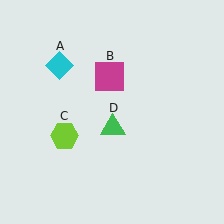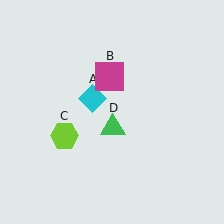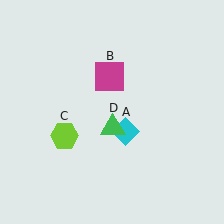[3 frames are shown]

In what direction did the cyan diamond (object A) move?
The cyan diamond (object A) moved down and to the right.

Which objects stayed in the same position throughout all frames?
Magenta square (object B) and lime hexagon (object C) and green triangle (object D) remained stationary.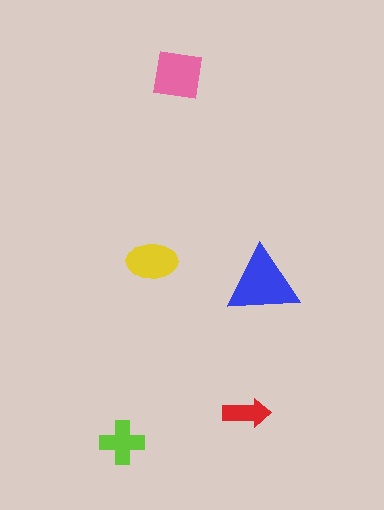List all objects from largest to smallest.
The blue triangle, the pink square, the yellow ellipse, the lime cross, the red arrow.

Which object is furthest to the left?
The lime cross is leftmost.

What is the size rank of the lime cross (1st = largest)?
4th.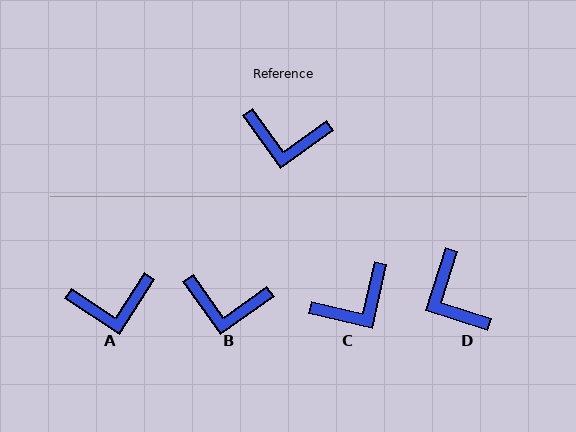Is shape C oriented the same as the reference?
No, it is off by about 42 degrees.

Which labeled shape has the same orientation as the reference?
B.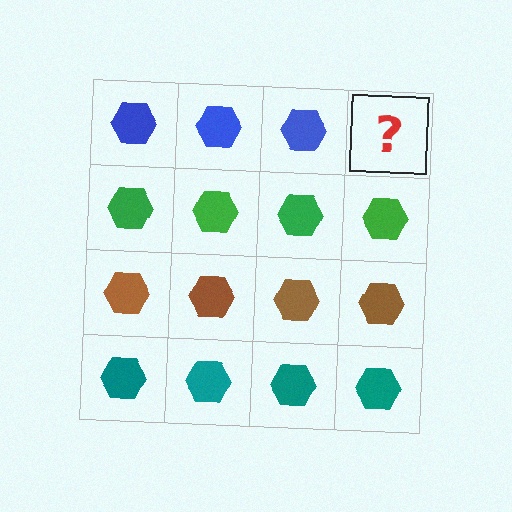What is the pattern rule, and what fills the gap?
The rule is that each row has a consistent color. The gap should be filled with a blue hexagon.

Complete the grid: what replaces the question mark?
The question mark should be replaced with a blue hexagon.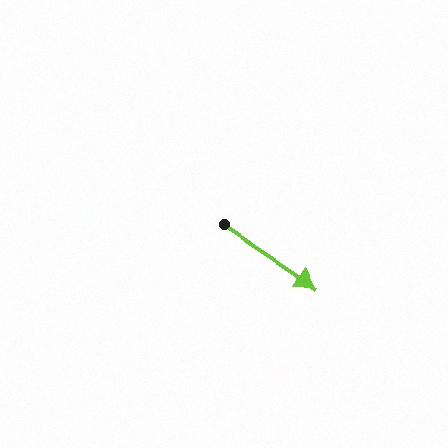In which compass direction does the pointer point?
Southeast.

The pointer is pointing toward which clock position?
Roughly 4 o'clock.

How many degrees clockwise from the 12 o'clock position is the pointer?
Approximately 124 degrees.